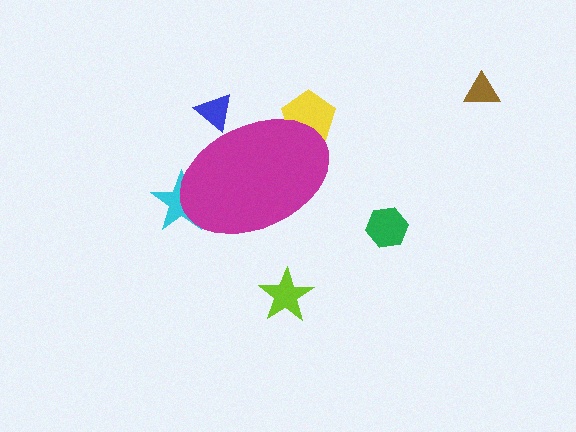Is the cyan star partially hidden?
Yes, the cyan star is partially hidden behind the magenta ellipse.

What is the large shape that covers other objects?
A magenta ellipse.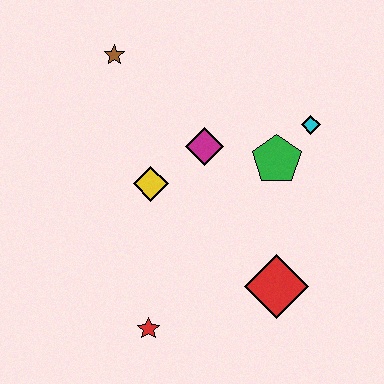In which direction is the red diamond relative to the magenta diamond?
The red diamond is below the magenta diamond.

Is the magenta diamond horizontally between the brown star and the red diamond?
Yes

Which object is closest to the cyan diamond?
The green pentagon is closest to the cyan diamond.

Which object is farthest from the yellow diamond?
The cyan diamond is farthest from the yellow diamond.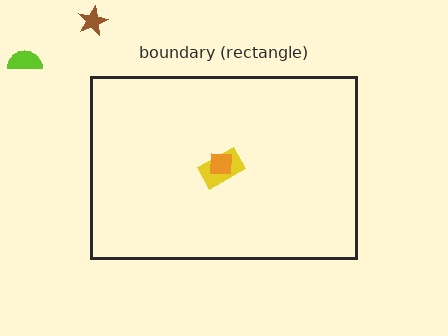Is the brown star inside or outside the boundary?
Outside.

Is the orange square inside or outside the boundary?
Inside.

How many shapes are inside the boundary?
2 inside, 2 outside.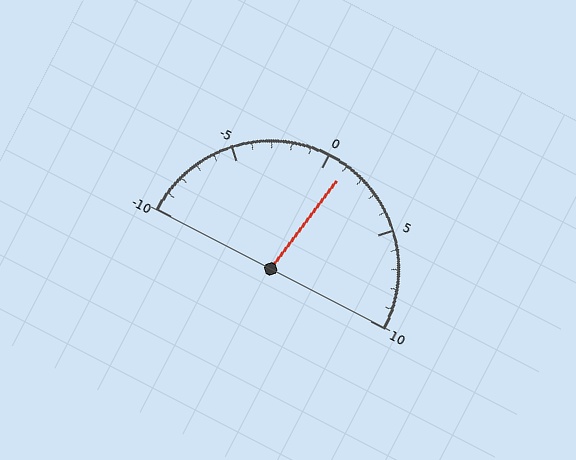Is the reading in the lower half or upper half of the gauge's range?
The reading is in the upper half of the range (-10 to 10).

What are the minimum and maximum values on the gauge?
The gauge ranges from -10 to 10.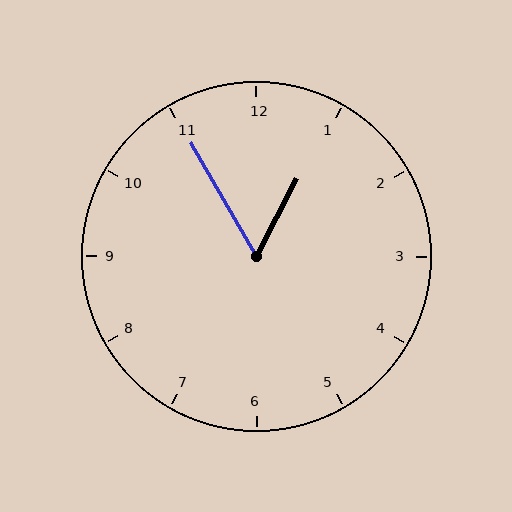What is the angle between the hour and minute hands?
Approximately 58 degrees.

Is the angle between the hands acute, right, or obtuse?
It is acute.